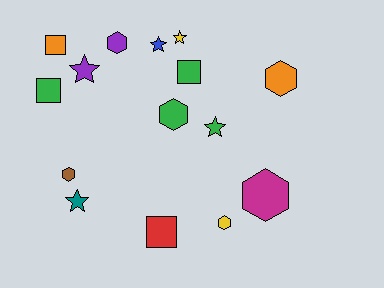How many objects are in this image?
There are 15 objects.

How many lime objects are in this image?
There are no lime objects.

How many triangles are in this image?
There are no triangles.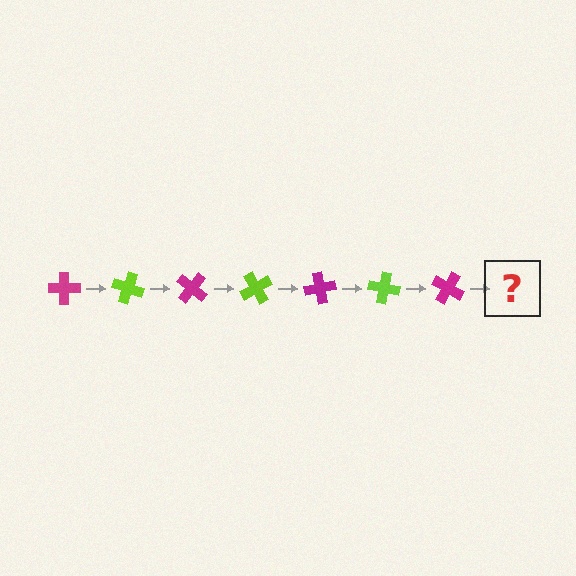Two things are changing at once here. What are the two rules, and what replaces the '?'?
The two rules are that it rotates 20 degrees each step and the color cycles through magenta and lime. The '?' should be a lime cross, rotated 140 degrees from the start.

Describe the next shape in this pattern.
It should be a lime cross, rotated 140 degrees from the start.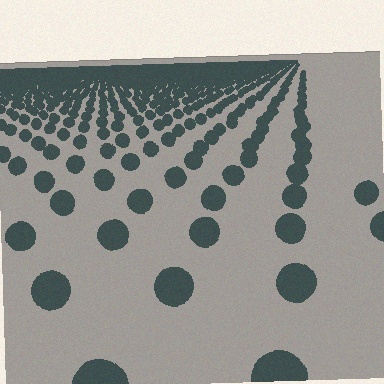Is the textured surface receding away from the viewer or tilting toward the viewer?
The surface is receding away from the viewer. Texture elements get smaller and denser toward the top.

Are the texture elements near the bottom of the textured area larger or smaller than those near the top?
Larger. Near the bottom, elements are closer to the viewer and appear at a bigger on-screen size.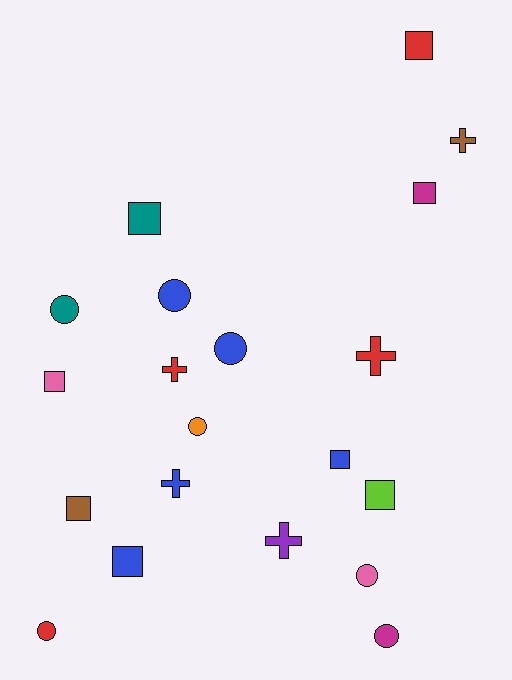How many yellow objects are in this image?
There are no yellow objects.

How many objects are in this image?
There are 20 objects.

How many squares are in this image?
There are 8 squares.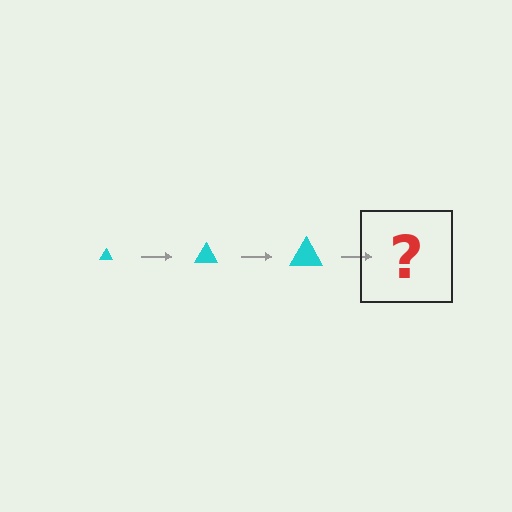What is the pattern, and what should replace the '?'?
The pattern is that the triangle gets progressively larger each step. The '?' should be a cyan triangle, larger than the previous one.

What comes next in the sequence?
The next element should be a cyan triangle, larger than the previous one.